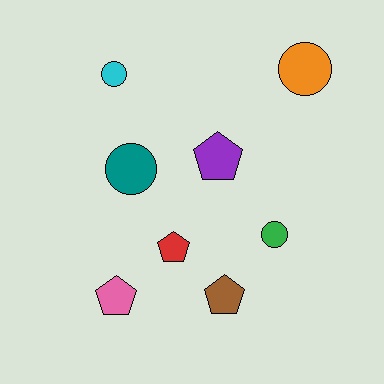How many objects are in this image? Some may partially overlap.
There are 8 objects.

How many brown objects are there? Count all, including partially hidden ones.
There is 1 brown object.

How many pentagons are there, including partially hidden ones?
There are 4 pentagons.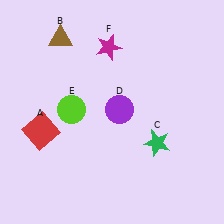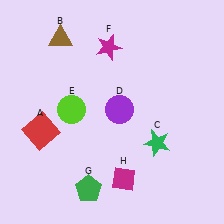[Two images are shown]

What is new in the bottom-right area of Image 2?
A magenta diamond (H) was added in the bottom-right area of Image 2.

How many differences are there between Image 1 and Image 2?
There are 2 differences between the two images.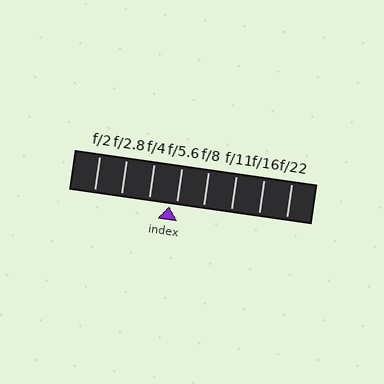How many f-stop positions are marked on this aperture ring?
There are 8 f-stop positions marked.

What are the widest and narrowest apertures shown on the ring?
The widest aperture shown is f/2 and the narrowest is f/22.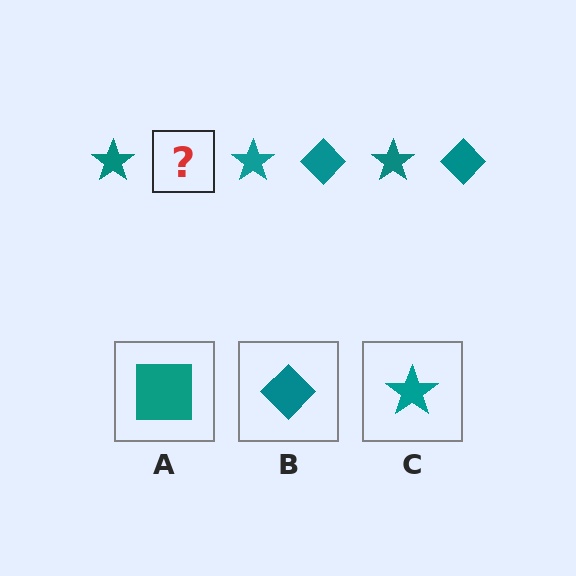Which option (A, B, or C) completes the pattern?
B.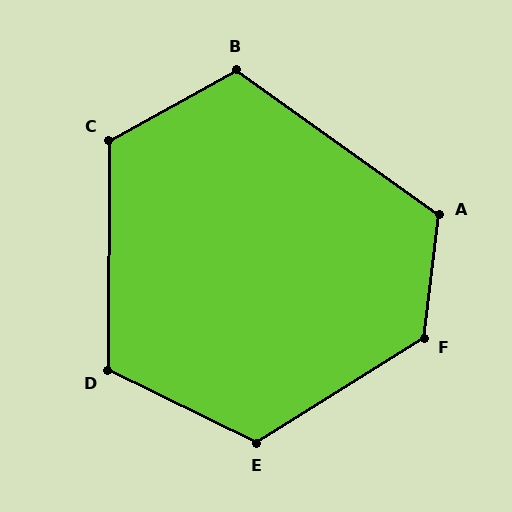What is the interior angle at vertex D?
Approximately 116 degrees (obtuse).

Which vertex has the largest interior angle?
F, at approximately 129 degrees.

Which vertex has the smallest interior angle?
B, at approximately 115 degrees.